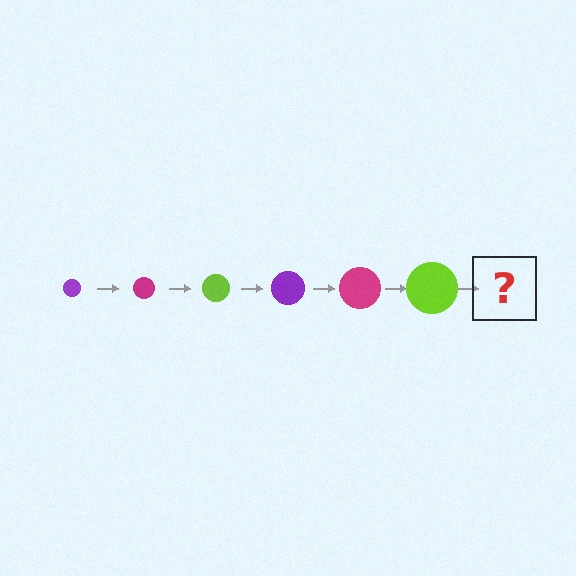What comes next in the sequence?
The next element should be a purple circle, larger than the previous one.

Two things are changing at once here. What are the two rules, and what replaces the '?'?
The two rules are that the circle grows larger each step and the color cycles through purple, magenta, and lime. The '?' should be a purple circle, larger than the previous one.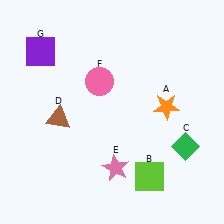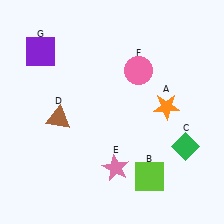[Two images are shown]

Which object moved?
The pink circle (F) moved right.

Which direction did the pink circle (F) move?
The pink circle (F) moved right.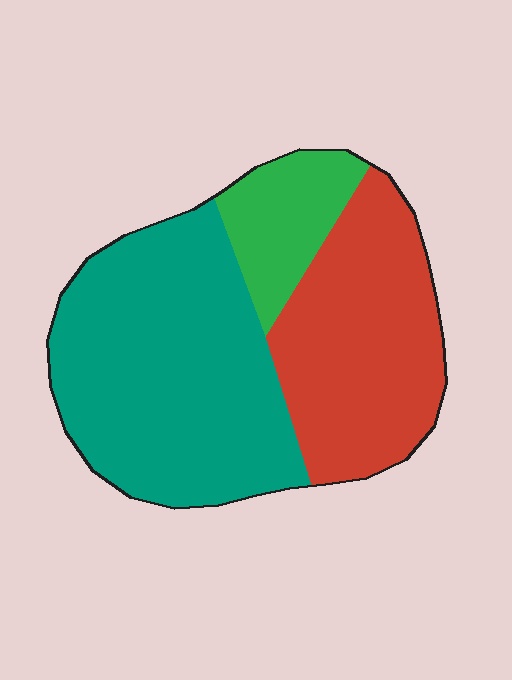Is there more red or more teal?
Teal.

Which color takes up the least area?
Green, at roughly 15%.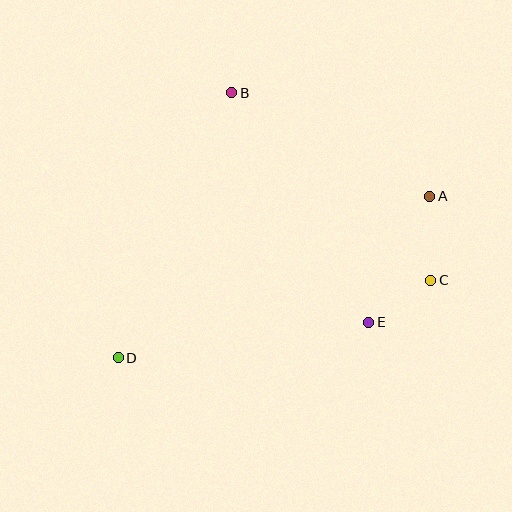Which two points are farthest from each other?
Points A and D are farthest from each other.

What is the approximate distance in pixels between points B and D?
The distance between B and D is approximately 288 pixels.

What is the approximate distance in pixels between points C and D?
The distance between C and D is approximately 322 pixels.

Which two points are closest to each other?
Points C and E are closest to each other.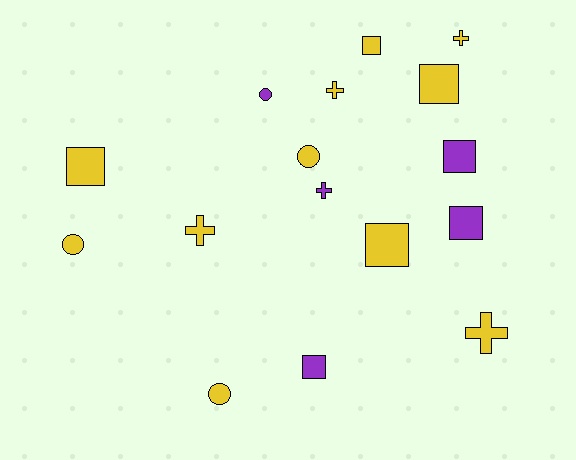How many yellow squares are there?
There are 4 yellow squares.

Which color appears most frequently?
Yellow, with 11 objects.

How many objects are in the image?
There are 16 objects.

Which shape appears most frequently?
Square, with 7 objects.